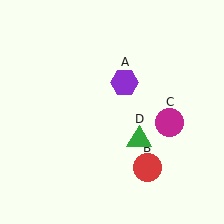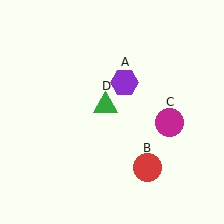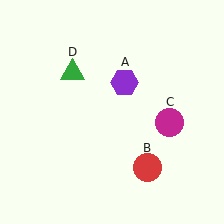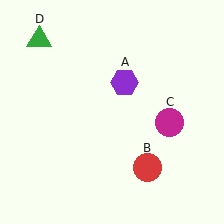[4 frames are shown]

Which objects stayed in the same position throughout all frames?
Purple hexagon (object A) and red circle (object B) and magenta circle (object C) remained stationary.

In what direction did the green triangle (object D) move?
The green triangle (object D) moved up and to the left.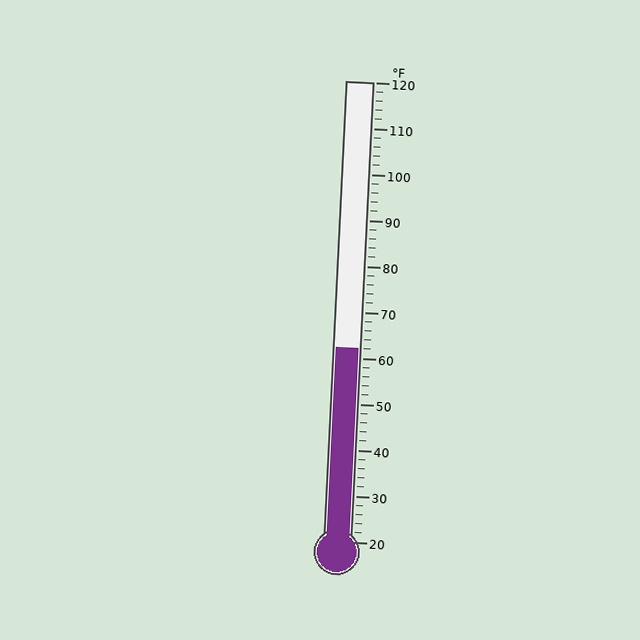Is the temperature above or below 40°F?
The temperature is above 40°F.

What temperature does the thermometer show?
The thermometer shows approximately 62°F.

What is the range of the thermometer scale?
The thermometer scale ranges from 20°F to 120°F.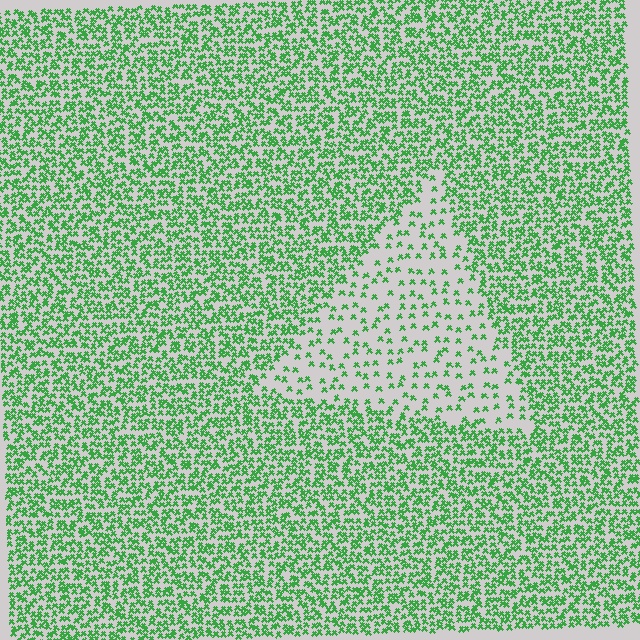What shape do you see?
I see a triangle.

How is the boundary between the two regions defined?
The boundary is defined by a change in element density (approximately 2.8x ratio). All elements are the same color, size, and shape.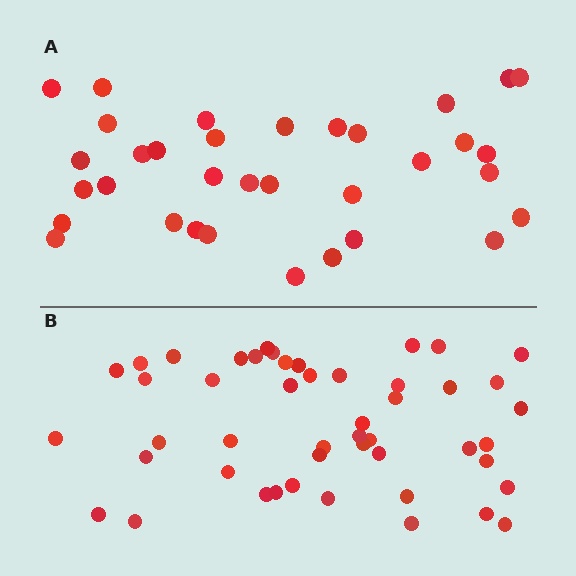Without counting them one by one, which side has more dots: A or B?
Region B (the bottom region) has more dots.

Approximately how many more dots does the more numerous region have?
Region B has approximately 15 more dots than region A.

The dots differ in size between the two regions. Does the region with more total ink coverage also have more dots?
No. Region A has more total ink coverage because its dots are larger, but region B actually contains more individual dots. Total area can be misleading — the number of items is what matters here.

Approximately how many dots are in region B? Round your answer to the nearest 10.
About 50 dots. (The exact count is 48, which rounds to 50.)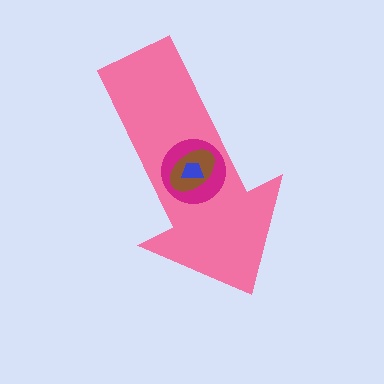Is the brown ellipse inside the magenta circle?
Yes.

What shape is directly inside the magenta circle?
The brown ellipse.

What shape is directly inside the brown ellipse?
The blue trapezoid.